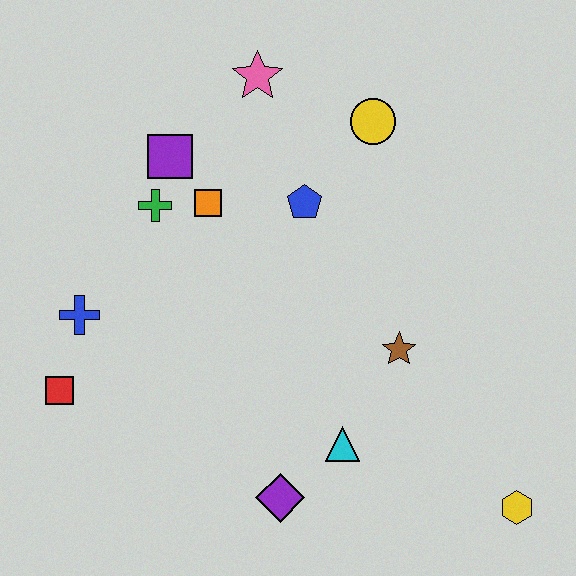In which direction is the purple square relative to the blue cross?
The purple square is above the blue cross.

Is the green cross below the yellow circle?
Yes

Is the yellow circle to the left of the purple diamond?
No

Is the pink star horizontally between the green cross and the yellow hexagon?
Yes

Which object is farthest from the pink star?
The yellow hexagon is farthest from the pink star.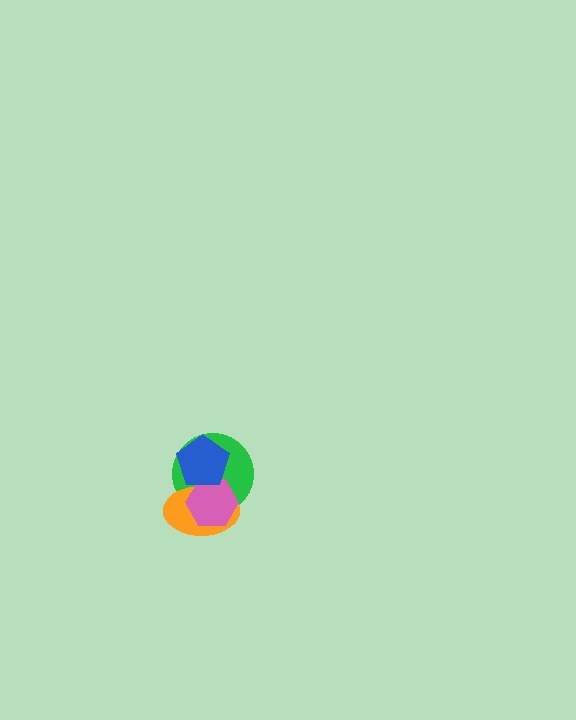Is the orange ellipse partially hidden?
Yes, it is partially covered by another shape.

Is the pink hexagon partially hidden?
Yes, it is partially covered by another shape.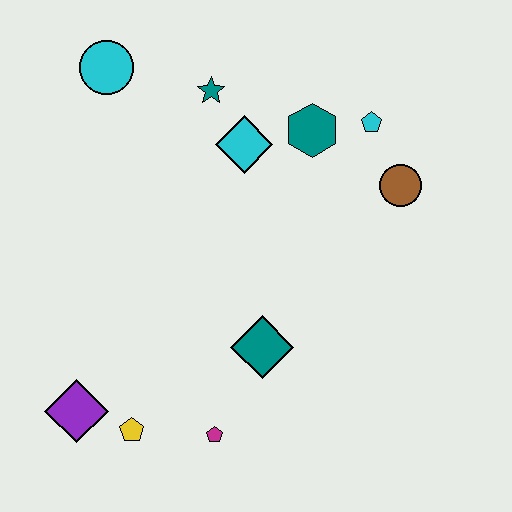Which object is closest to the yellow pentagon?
The purple diamond is closest to the yellow pentagon.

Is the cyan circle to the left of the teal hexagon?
Yes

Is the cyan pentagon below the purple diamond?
No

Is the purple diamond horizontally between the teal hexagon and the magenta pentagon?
No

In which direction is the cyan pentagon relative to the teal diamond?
The cyan pentagon is above the teal diamond.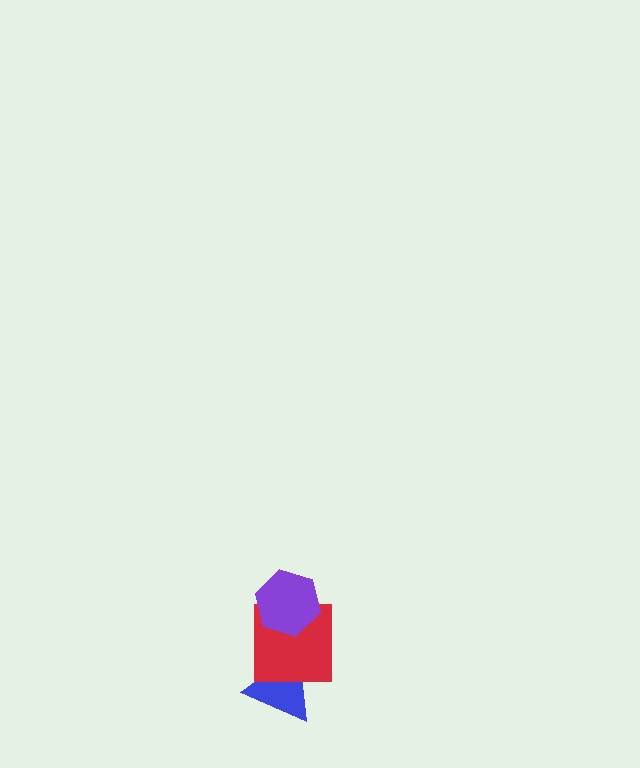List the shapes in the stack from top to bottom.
From top to bottom: the purple hexagon, the red square, the blue triangle.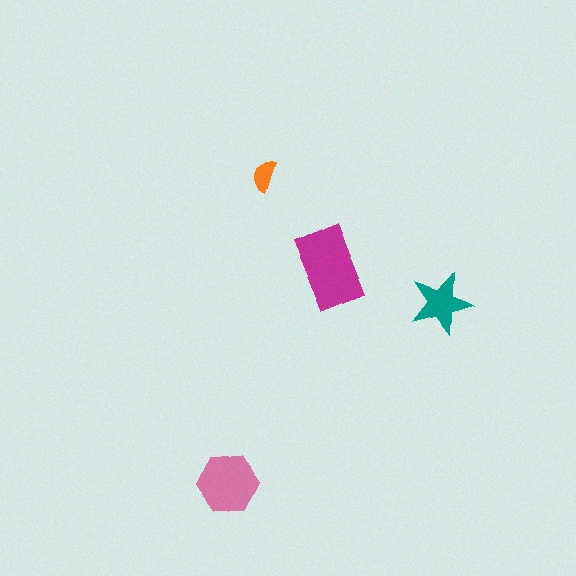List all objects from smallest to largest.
The orange semicircle, the teal star, the pink hexagon, the magenta rectangle.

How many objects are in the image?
There are 4 objects in the image.